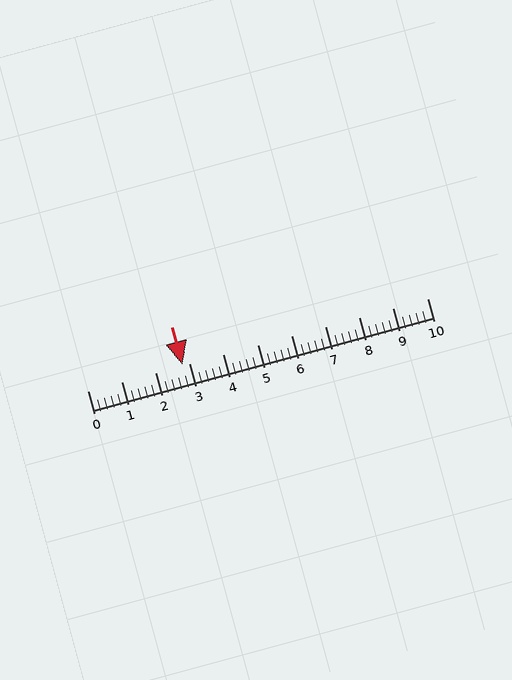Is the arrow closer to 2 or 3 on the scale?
The arrow is closer to 3.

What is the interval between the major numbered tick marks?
The major tick marks are spaced 1 units apart.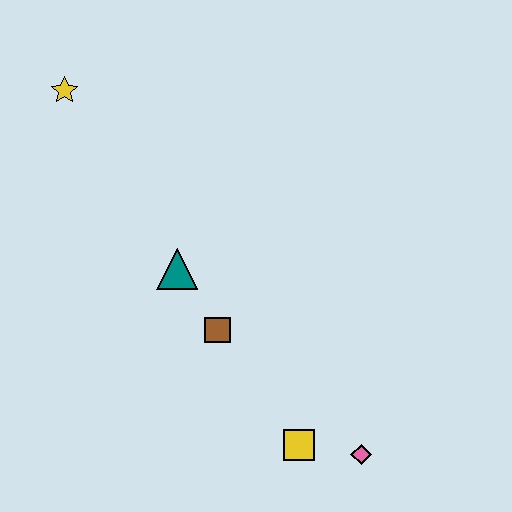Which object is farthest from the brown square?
The yellow star is farthest from the brown square.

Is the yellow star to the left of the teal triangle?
Yes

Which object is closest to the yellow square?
The pink diamond is closest to the yellow square.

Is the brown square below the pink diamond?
No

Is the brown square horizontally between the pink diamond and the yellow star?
Yes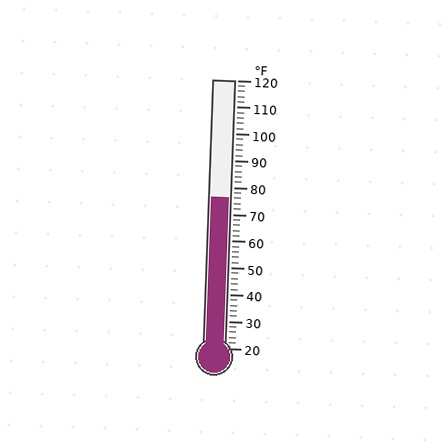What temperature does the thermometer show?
The thermometer shows approximately 76°F.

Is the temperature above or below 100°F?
The temperature is below 100°F.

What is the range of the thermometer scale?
The thermometer scale ranges from 20°F to 120°F.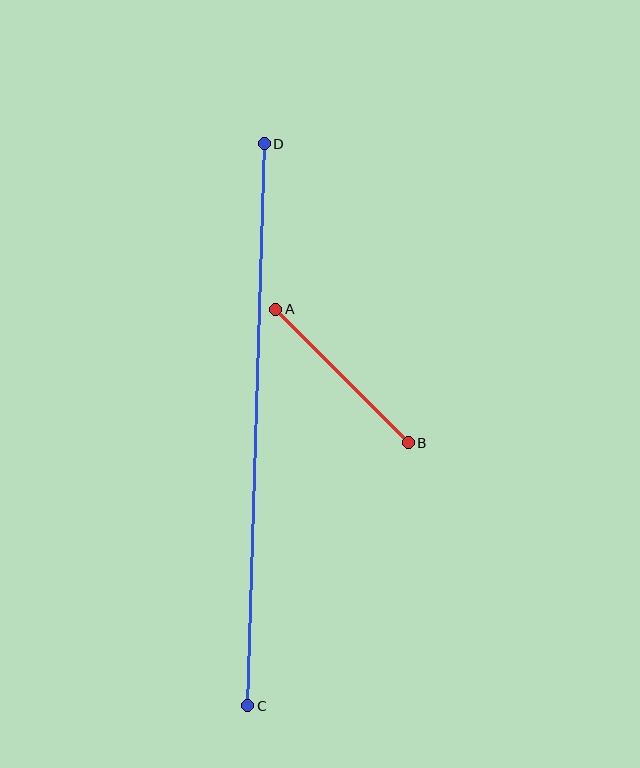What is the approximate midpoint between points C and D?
The midpoint is at approximately (256, 425) pixels.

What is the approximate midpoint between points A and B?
The midpoint is at approximately (342, 376) pixels.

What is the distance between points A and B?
The distance is approximately 188 pixels.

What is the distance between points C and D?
The distance is approximately 562 pixels.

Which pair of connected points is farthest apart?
Points C and D are farthest apart.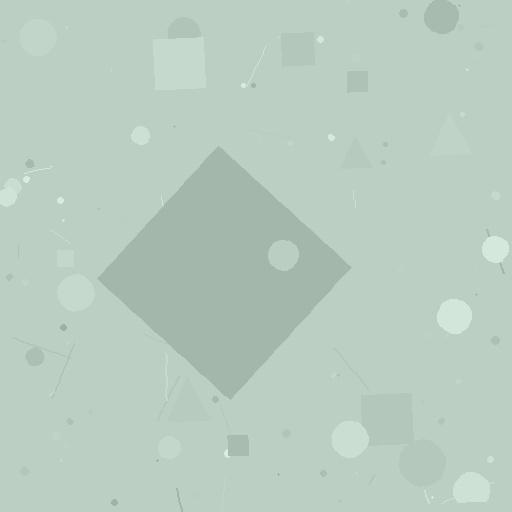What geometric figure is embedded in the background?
A diamond is embedded in the background.